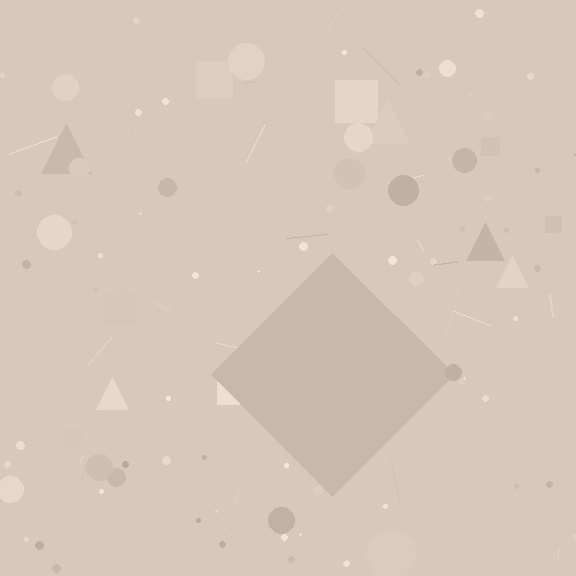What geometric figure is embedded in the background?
A diamond is embedded in the background.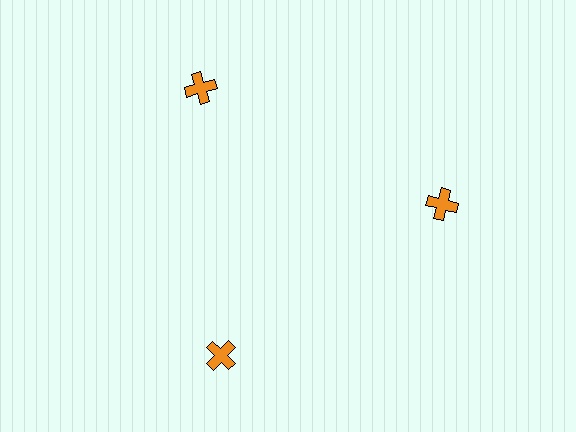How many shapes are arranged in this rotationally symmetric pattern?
There are 3 shapes, arranged in 3 groups of 1.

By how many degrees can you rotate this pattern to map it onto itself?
The pattern maps onto itself every 120 degrees of rotation.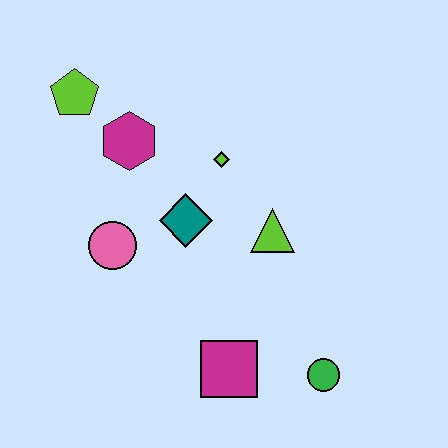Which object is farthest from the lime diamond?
The green circle is farthest from the lime diamond.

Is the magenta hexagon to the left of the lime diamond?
Yes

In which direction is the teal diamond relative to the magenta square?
The teal diamond is above the magenta square.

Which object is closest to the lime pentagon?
The magenta hexagon is closest to the lime pentagon.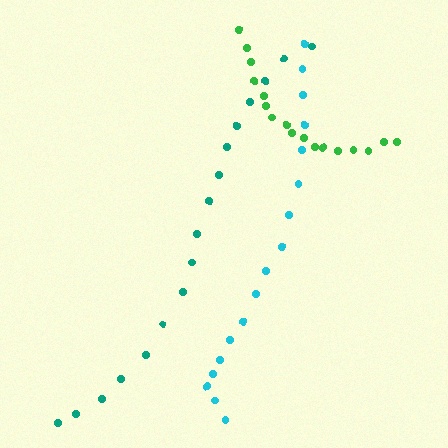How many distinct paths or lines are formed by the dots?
There are 3 distinct paths.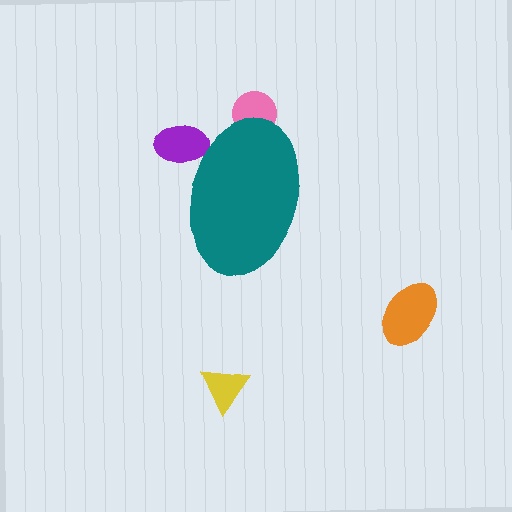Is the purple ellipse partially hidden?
Yes, the purple ellipse is partially hidden behind the teal ellipse.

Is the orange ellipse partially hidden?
No, the orange ellipse is fully visible.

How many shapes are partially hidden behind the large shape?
2 shapes are partially hidden.